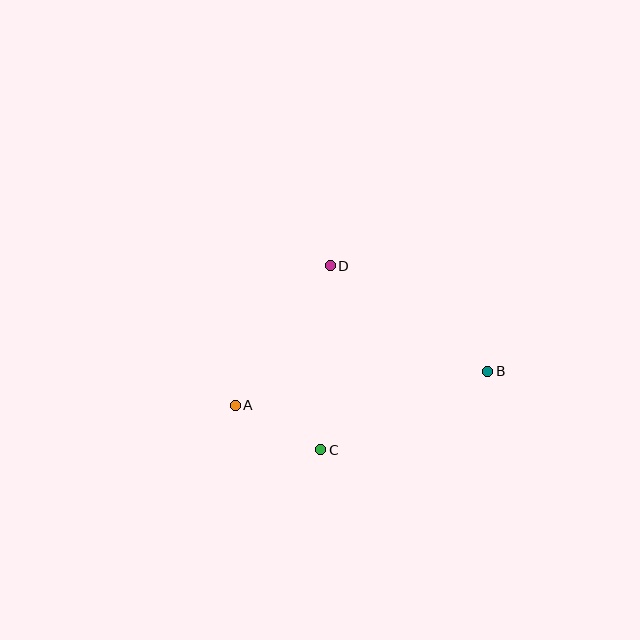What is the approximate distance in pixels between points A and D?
The distance between A and D is approximately 169 pixels.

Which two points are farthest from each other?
Points A and B are farthest from each other.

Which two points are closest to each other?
Points A and C are closest to each other.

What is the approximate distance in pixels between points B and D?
The distance between B and D is approximately 190 pixels.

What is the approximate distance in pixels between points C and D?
The distance between C and D is approximately 184 pixels.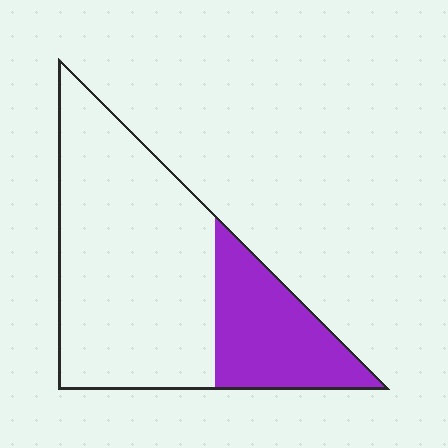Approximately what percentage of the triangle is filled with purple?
Approximately 30%.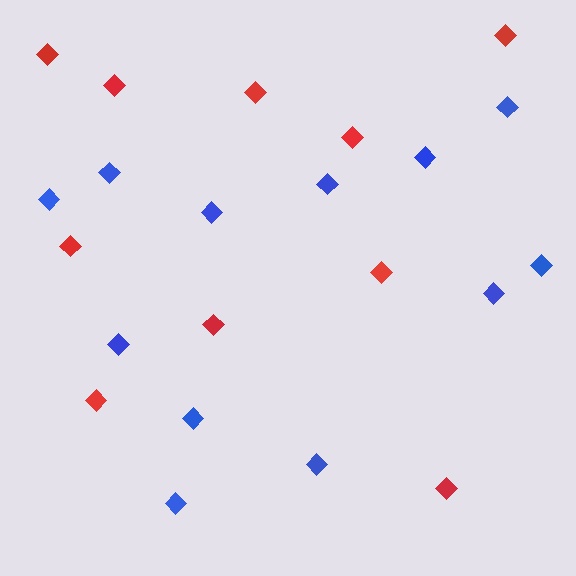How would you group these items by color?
There are 2 groups: one group of blue diamonds (12) and one group of red diamonds (10).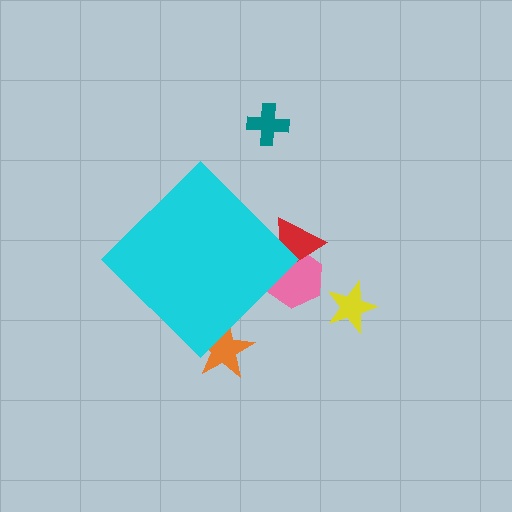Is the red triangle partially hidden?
Yes, the red triangle is partially hidden behind the cyan diamond.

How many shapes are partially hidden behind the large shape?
3 shapes are partially hidden.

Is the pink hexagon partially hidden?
Yes, the pink hexagon is partially hidden behind the cyan diamond.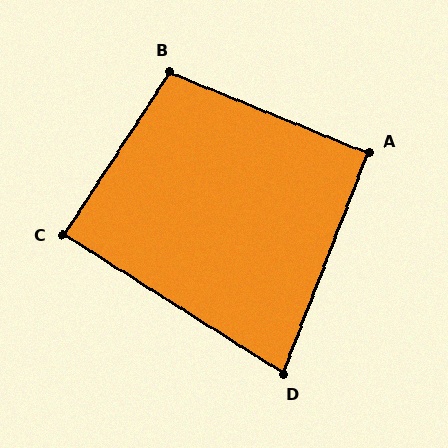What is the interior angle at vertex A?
Approximately 91 degrees (approximately right).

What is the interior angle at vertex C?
Approximately 89 degrees (approximately right).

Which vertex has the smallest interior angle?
D, at approximately 79 degrees.